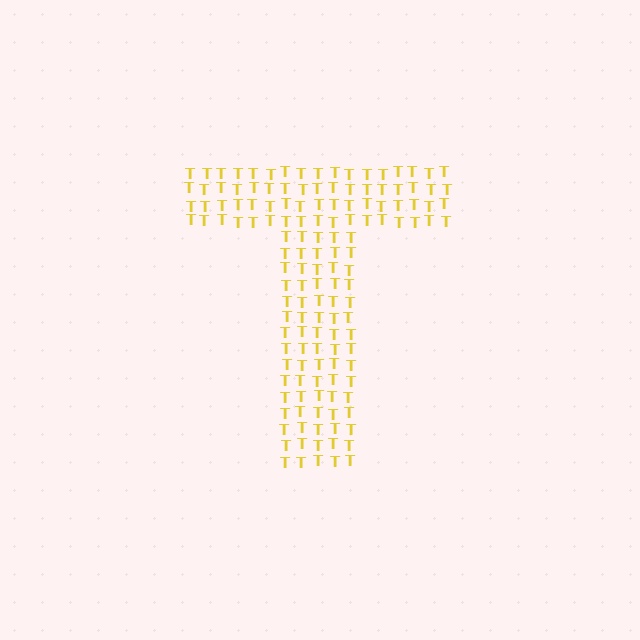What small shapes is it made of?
It is made of small letter T's.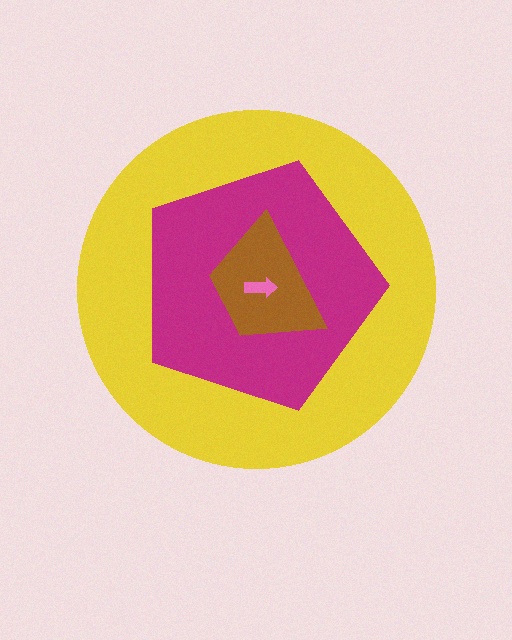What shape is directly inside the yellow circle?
The magenta pentagon.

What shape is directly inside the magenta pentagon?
The brown trapezoid.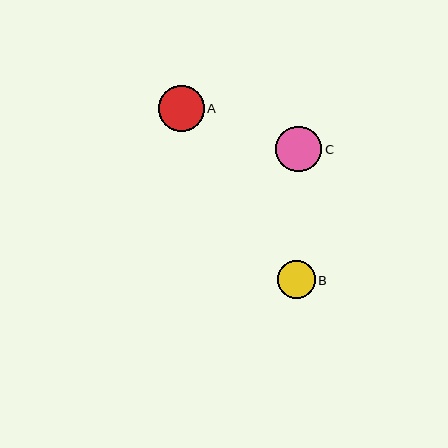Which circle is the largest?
Circle A is the largest with a size of approximately 46 pixels.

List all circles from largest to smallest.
From largest to smallest: A, C, B.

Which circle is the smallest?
Circle B is the smallest with a size of approximately 38 pixels.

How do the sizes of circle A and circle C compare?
Circle A and circle C are approximately the same size.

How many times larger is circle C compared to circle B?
Circle C is approximately 1.2 times the size of circle B.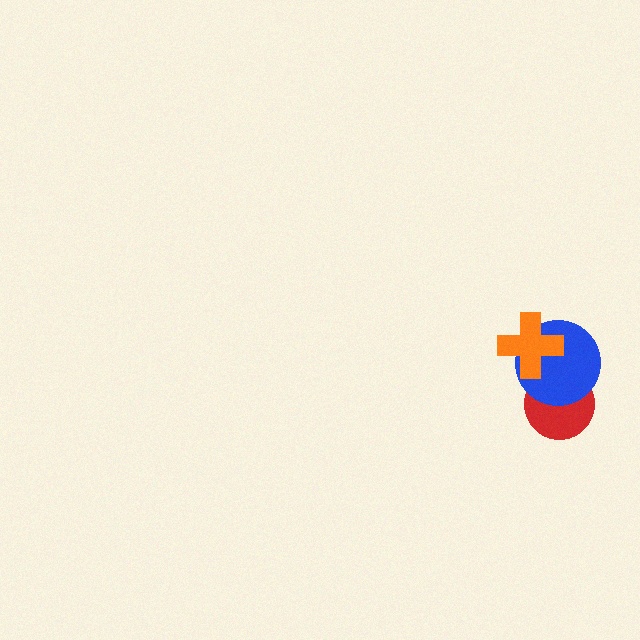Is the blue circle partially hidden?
Yes, it is partially covered by another shape.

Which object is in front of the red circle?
The blue circle is in front of the red circle.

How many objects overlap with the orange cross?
1 object overlaps with the orange cross.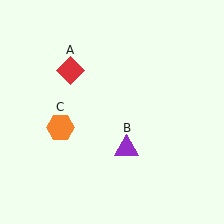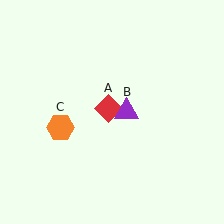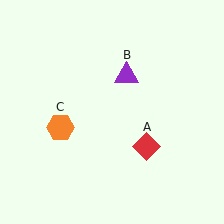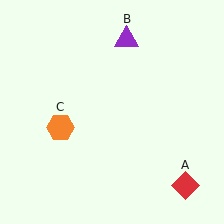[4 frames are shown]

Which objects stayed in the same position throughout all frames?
Orange hexagon (object C) remained stationary.